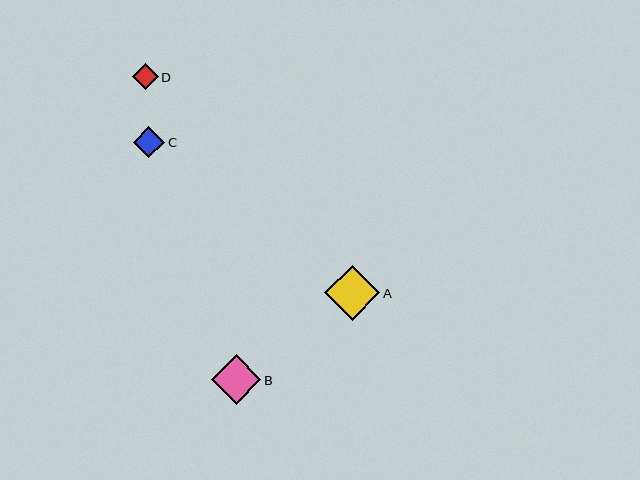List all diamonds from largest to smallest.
From largest to smallest: A, B, C, D.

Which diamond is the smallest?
Diamond D is the smallest with a size of approximately 26 pixels.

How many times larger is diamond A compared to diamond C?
Diamond A is approximately 1.8 times the size of diamond C.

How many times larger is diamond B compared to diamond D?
Diamond B is approximately 1.9 times the size of diamond D.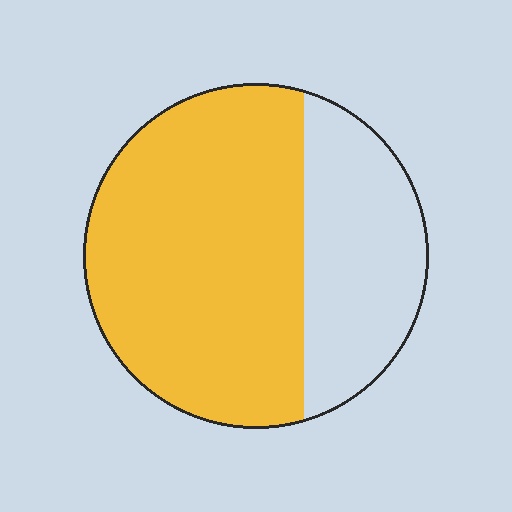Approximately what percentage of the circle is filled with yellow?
Approximately 65%.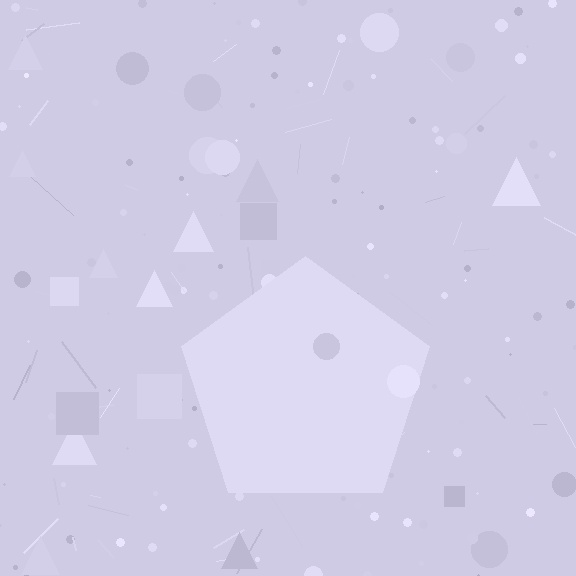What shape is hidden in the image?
A pentagon is hidden in the image.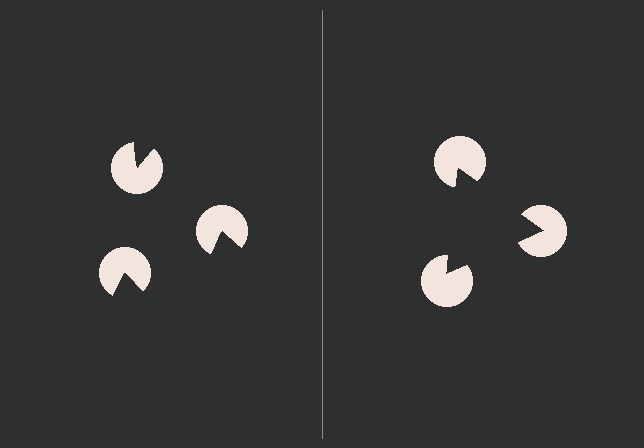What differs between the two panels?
The pac-man discs are positioned identically on both sides; only the wedge orientations differ. On the right they align to a triangle; on the left they are misaligned.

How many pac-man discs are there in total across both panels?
6 — 3 on each side.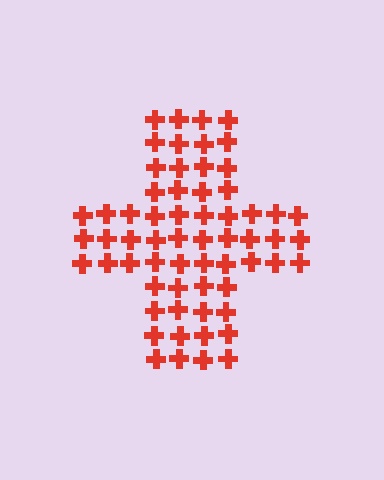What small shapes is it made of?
It is made of small crosses.